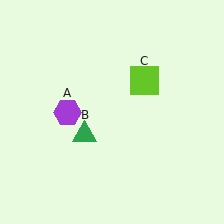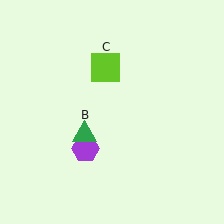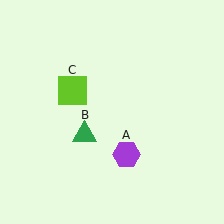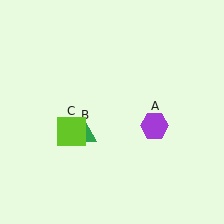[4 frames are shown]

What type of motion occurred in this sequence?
The purple hexagon (object A), lime square (object C) rotated counterclockwise around the center of the scene.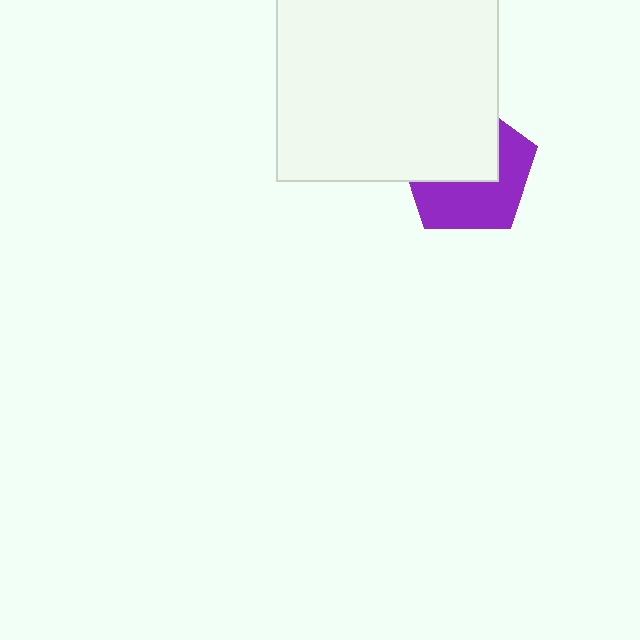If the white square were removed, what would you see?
You would see the complete purple pentagon.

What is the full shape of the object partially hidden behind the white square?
The partially hidden object is a purple pentagon.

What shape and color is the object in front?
The object in front is a white square.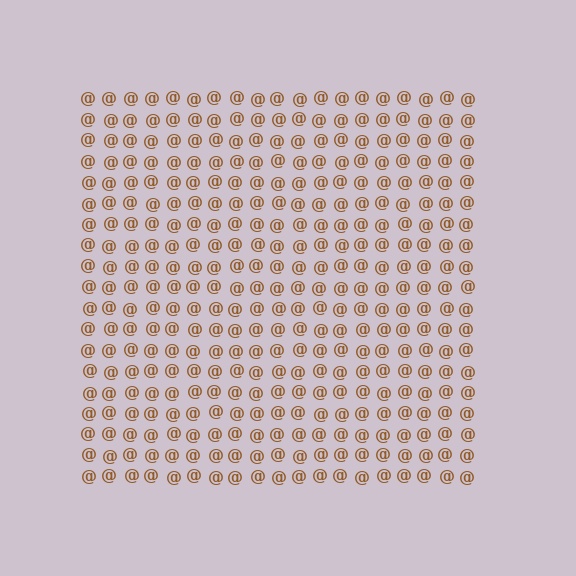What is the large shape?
The large shape is a square.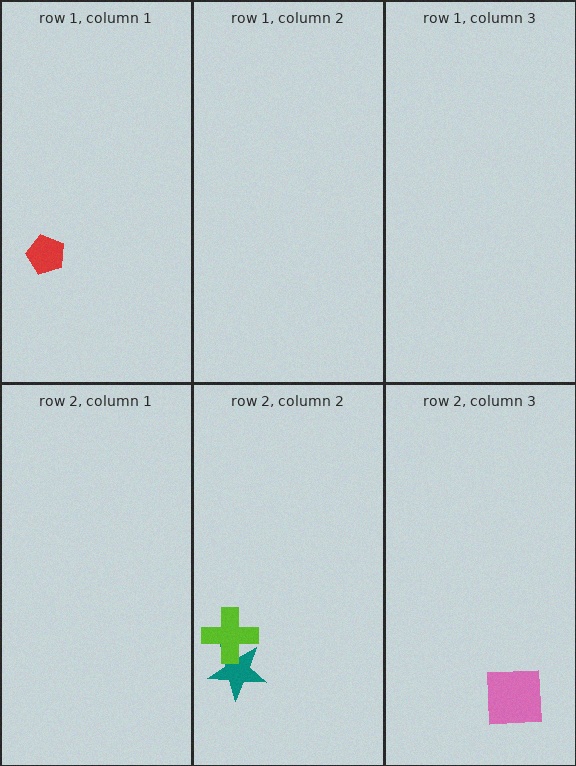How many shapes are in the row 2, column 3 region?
1.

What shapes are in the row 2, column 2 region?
The teal star, the lime cross.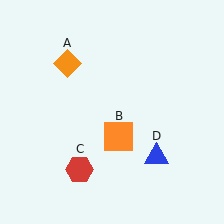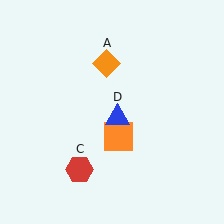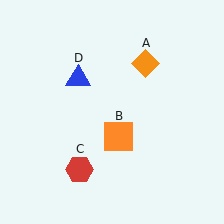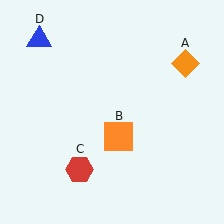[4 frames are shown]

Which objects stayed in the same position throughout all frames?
Orange square (object B) and red hexagon (object C) remained stationary.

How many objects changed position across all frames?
2 objects changed position: orange diamond (object A), blue triangle (object D).